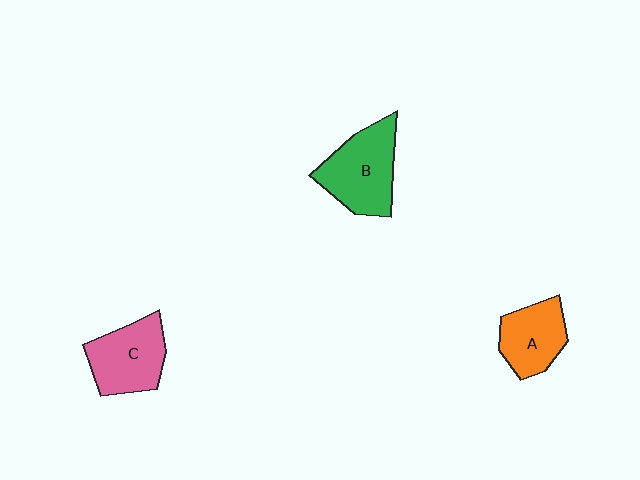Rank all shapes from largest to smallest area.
From largest to smallest: B (green), C (pink), A (orange).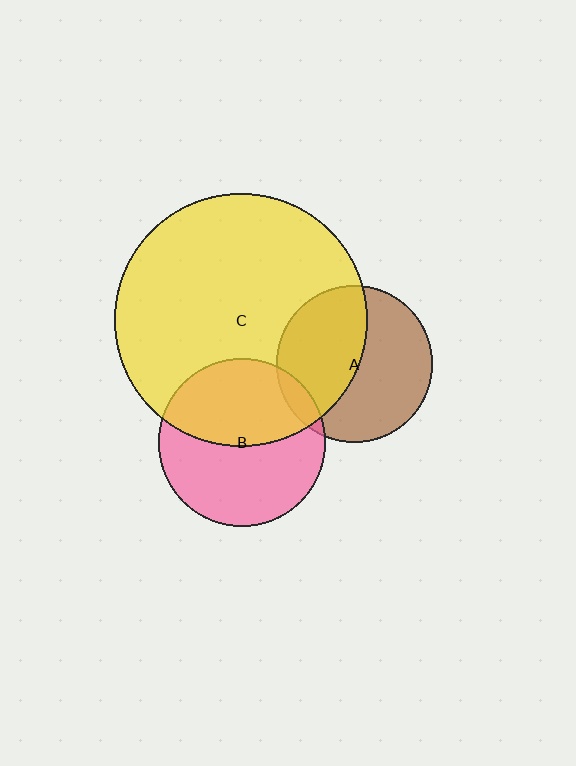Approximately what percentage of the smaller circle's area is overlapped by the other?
Approximately 5%.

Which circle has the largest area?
Circle C (yellow).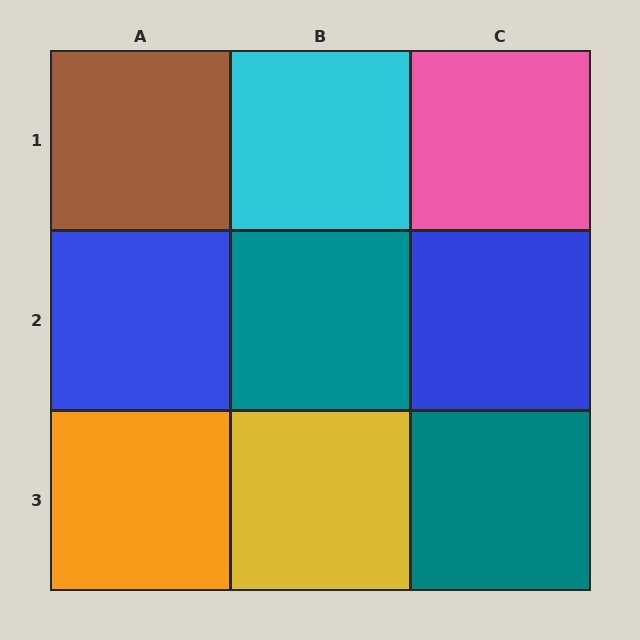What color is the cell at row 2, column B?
Teal.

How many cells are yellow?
1 cell is yellow.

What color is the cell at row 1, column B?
Cyan.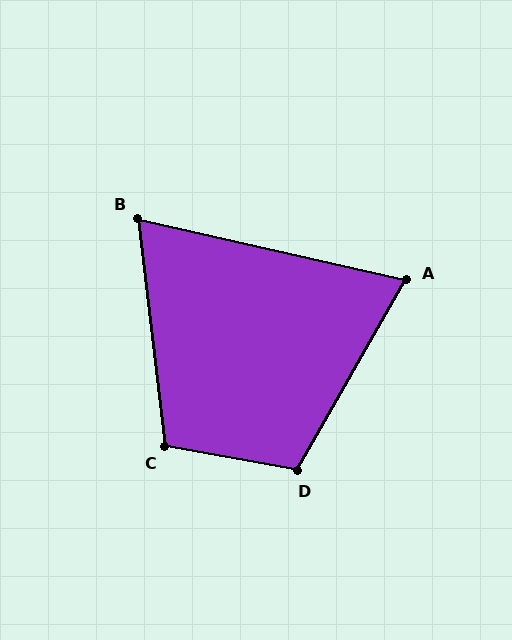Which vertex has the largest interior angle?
D, at approximately 109 degrees.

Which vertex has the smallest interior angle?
B, at approximately 71 degrees.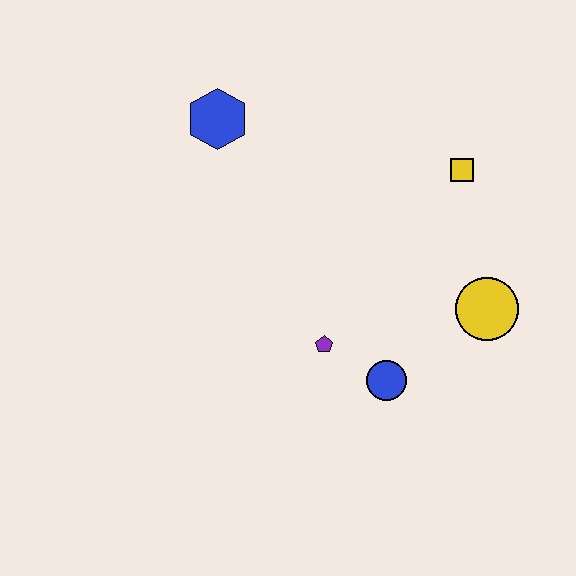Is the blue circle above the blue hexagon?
No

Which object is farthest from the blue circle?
The blue hexagon is farthest from the blue circle.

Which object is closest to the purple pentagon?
The blue circle is closest to the purple pentagon.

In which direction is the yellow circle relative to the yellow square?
The yellow circle is below the yellow square.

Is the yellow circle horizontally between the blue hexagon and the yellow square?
No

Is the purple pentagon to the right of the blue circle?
No